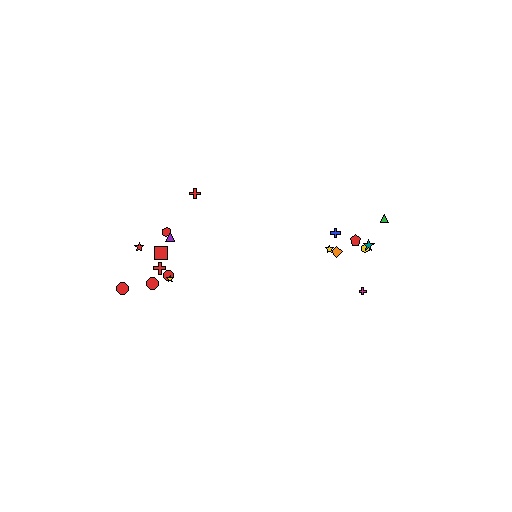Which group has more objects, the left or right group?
The left group.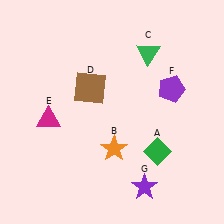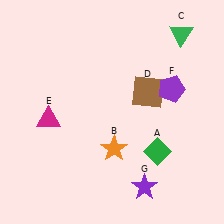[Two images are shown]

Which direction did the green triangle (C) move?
The green triangle (C) moved right.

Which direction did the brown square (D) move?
The brown square (D) moved right.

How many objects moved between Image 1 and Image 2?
2 objects moved between the two images.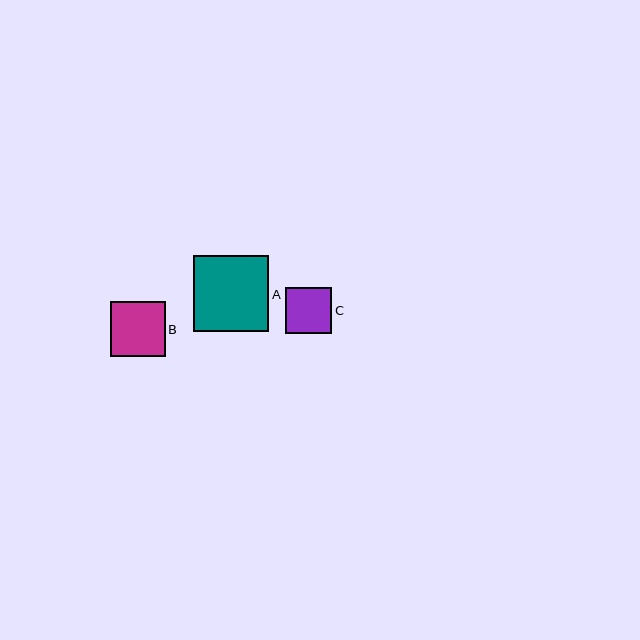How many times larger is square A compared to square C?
Square A is approximately 1.6 times the size of square C.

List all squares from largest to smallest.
From largest to smallest: A, B, C.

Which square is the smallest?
Square C is the smallest with a size of approximately 46 pixels.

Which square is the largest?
Square A is the largest with a size of approximately 76 pixels.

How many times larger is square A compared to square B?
Square A is approximately 1.4 times the size of square B.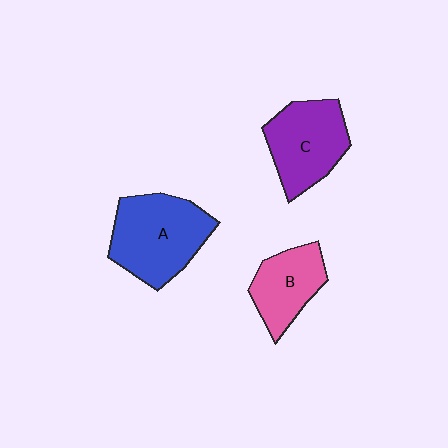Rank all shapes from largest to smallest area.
From largest to smallest: A (blue), C (purple), B (pink).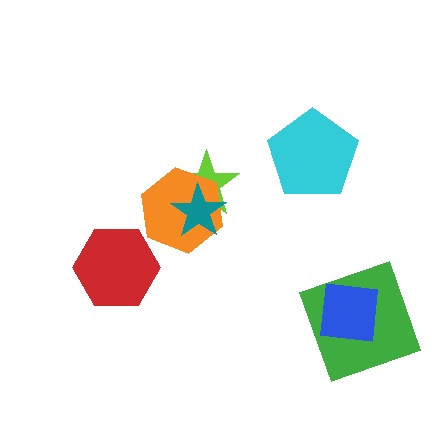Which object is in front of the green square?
The blue square is in front of the green square.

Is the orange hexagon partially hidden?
Yes, it is partially covered by another shape.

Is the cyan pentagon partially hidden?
No, no other shape covers it.